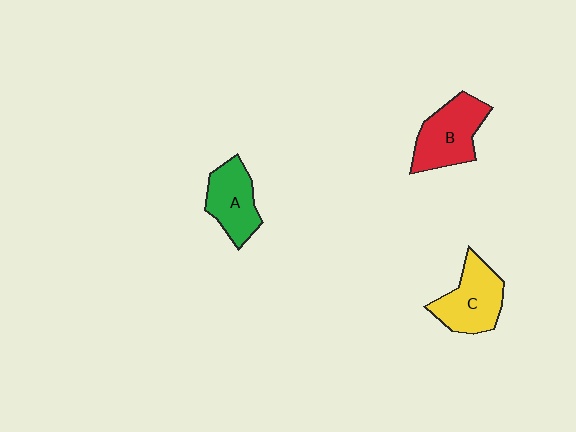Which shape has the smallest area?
Shape A (green).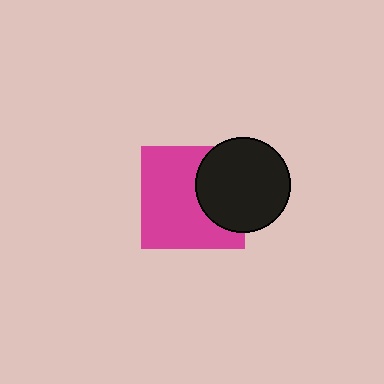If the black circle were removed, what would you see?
You would see the complete magenta square.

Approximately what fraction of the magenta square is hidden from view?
Roughly 34% of the magenta square is hidden behind the black circle.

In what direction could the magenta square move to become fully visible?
The magenta square could move left. That would shift it out from behind the black circle entirely.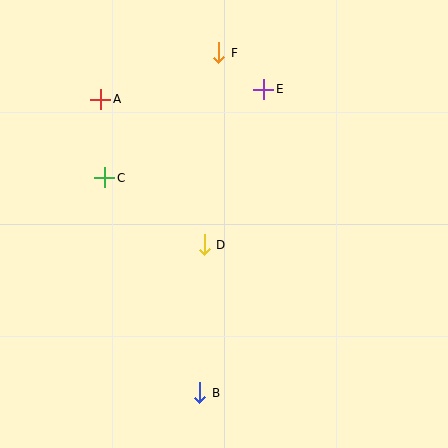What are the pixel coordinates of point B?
Point B is at (200, 393).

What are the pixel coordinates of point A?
Point A is at (101, 99).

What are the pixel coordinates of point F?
Point F is at (219, 53).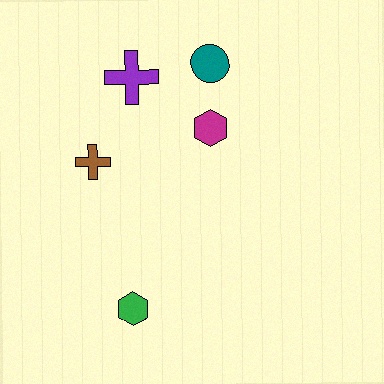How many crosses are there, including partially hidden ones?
There are 2 crosses.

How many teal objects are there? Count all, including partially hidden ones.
There is 1 teal object.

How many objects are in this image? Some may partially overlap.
There are 5 objects.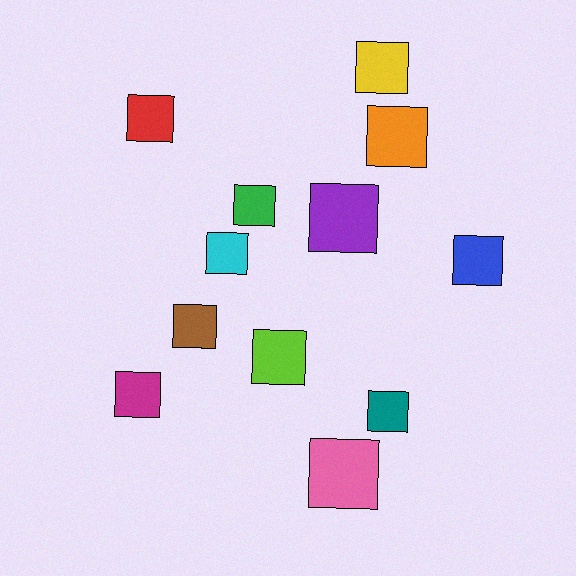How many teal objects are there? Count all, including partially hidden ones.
There is 1 teal object.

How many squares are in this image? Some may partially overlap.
There are 12 squares.